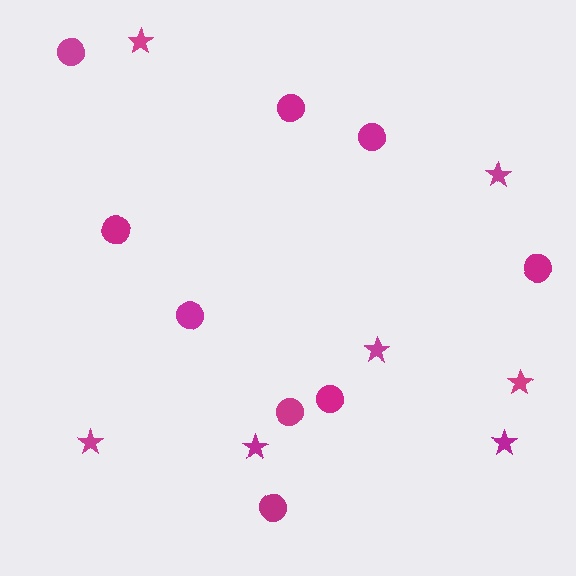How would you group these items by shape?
There are 2 groups: one group of stars (7) and one group of circles (9).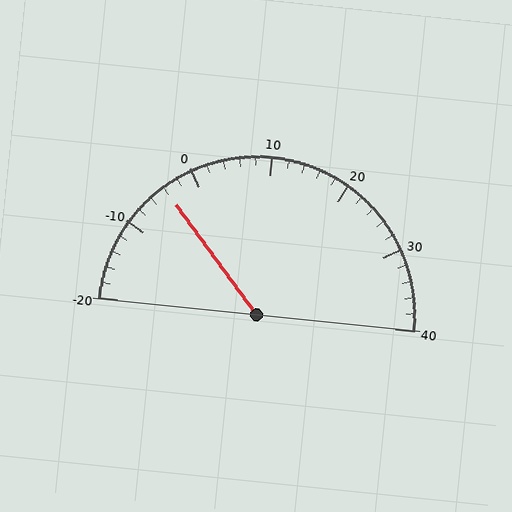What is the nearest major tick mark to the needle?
The nearest major tick mark is 0.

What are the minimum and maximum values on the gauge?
The gauge ranges from -20 to 40.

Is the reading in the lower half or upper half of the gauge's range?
The reading is in the lower half of the range (-20 to 40).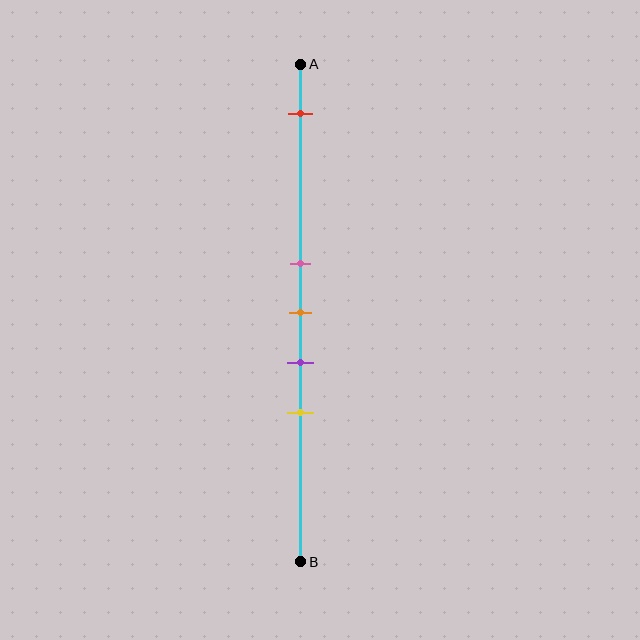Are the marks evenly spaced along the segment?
No, the marks are not evenly spaced.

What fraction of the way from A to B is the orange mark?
The orange mark is approximately 50% (0.5) of the way from A to B.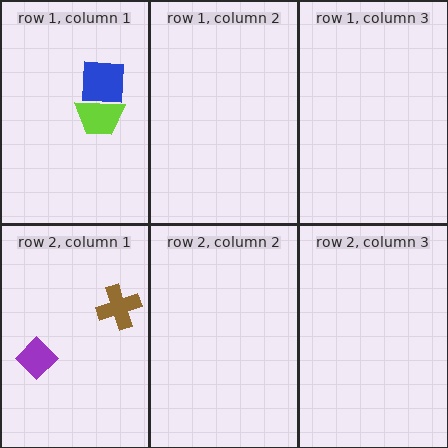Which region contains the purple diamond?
The row 2, column 1 region.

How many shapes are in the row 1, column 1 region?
2.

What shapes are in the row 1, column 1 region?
The blue square, the lime trapezoid.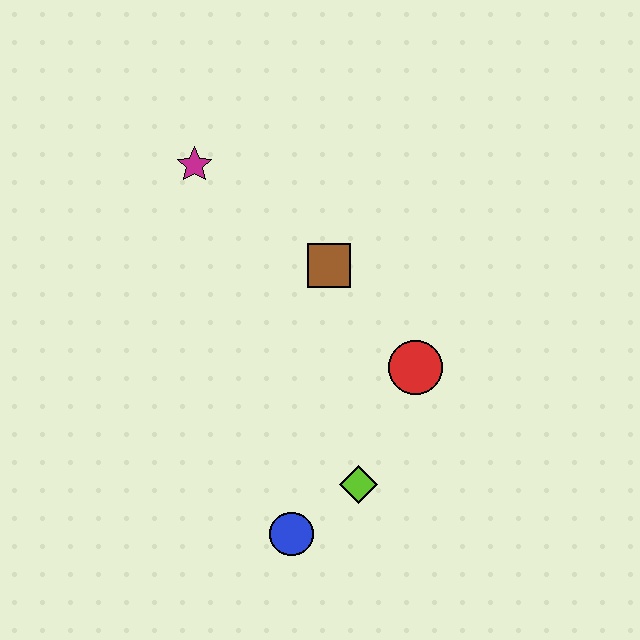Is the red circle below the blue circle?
No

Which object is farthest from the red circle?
The magenta star is farthest from the red circle.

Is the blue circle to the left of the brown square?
Yes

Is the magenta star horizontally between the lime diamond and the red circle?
No